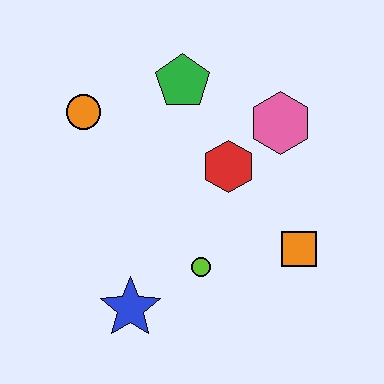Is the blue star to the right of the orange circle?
Yes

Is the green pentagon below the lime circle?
No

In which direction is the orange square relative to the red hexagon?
The orange square is below the red hexagon.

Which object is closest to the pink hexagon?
The red hexagon is closest to the pink hexagon.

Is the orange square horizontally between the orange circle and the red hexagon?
No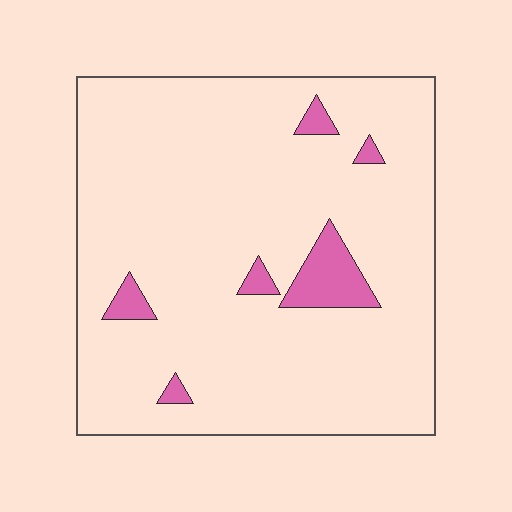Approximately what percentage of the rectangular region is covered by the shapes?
Approximately 5%.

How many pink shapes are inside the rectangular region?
6.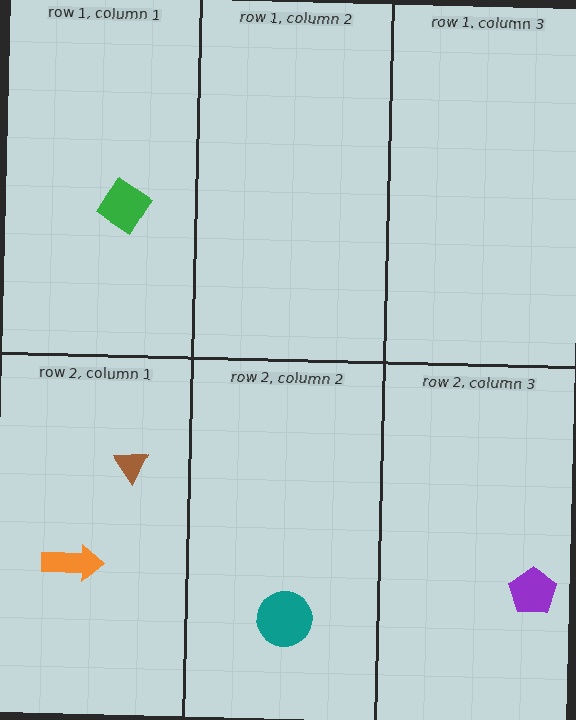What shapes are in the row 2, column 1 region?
The brown triangle, the orange arrow.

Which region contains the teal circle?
The row 2, column 2 region.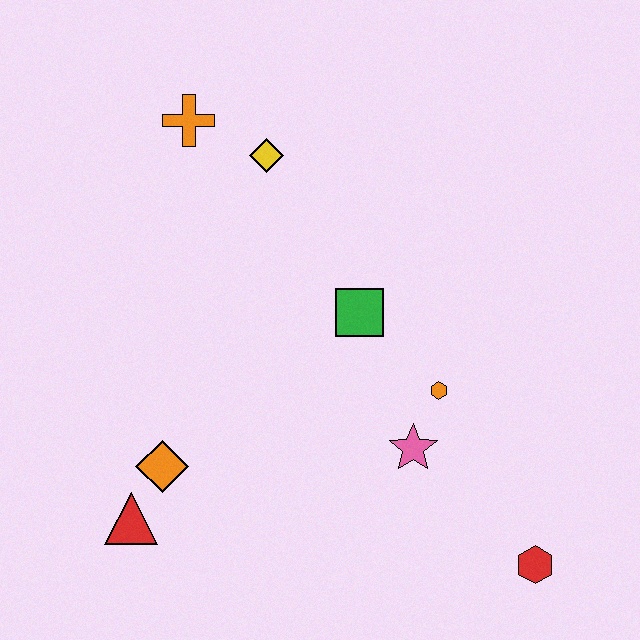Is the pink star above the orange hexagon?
No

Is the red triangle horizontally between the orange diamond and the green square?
No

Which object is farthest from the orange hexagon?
The orange cross is farthest from the orange hexagon.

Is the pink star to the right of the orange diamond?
Yes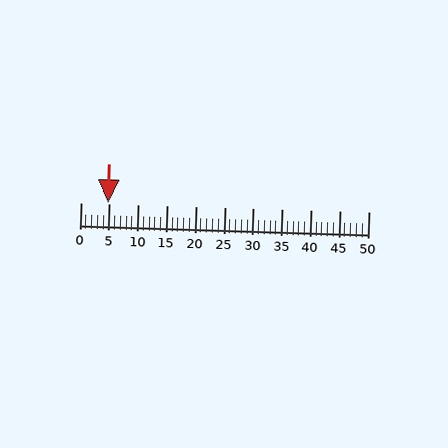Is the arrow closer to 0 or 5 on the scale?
The arrow is closer to 5.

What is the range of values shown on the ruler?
The ruler shows values from 0 to 50.